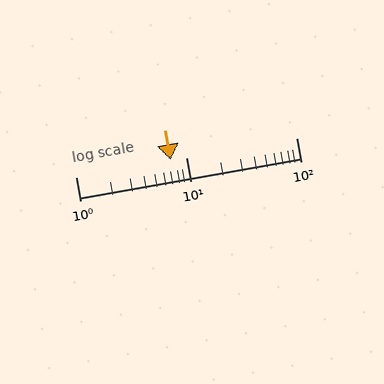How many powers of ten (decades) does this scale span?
The scale spans 2 decades, from 1 to 100.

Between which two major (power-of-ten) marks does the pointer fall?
The pointer is between 1 and 10.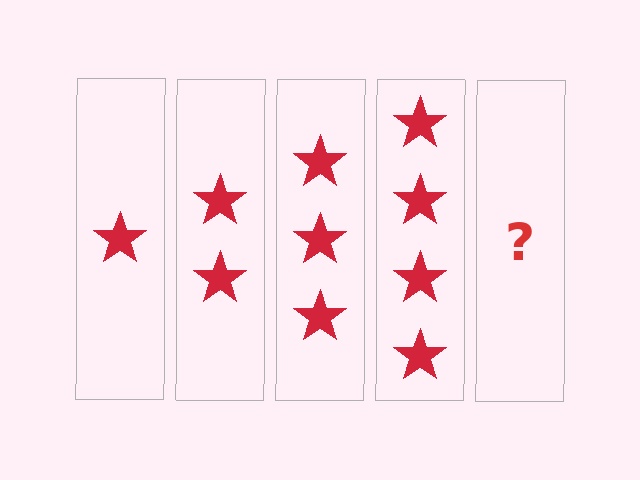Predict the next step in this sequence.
The next step is 5 stars.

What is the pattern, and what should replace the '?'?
The pattern is that each step adds one more star. The '?' should be 5 stars.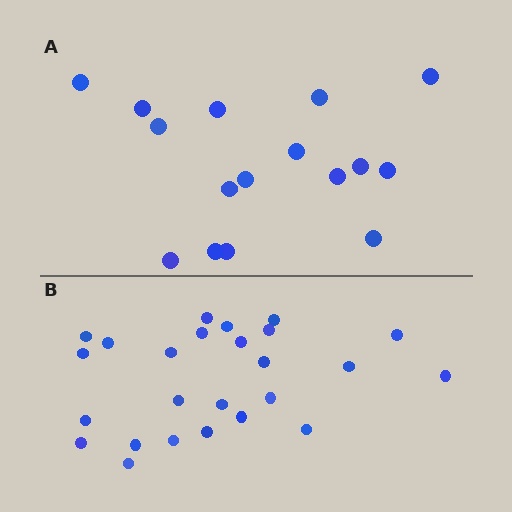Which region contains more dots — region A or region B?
Region B (the bottom region) has more dots.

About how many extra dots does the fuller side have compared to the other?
Region B has roughly 8 or so more dots than region A.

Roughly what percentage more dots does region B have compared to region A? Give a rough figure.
About 55% more.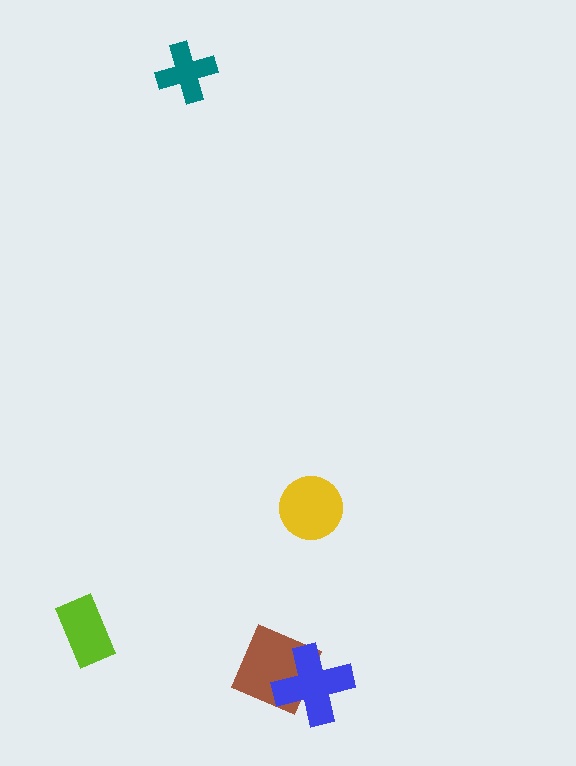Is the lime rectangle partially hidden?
No, no other shape covers it.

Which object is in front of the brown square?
The blue cross is in front of the brown square.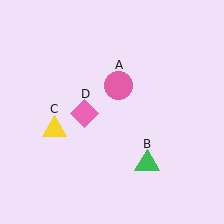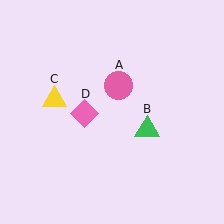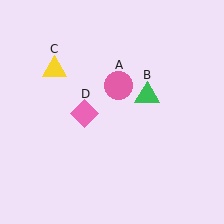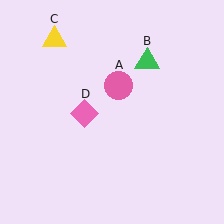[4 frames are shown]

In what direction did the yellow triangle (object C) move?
The yellow triangle (object C) moved up.